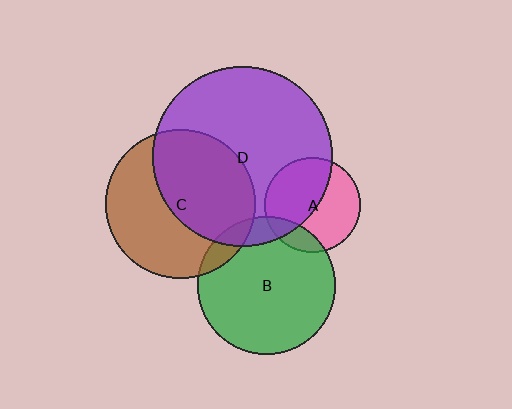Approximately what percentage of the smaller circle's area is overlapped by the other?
Approximately 50%.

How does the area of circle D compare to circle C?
Approximately 1.4 times.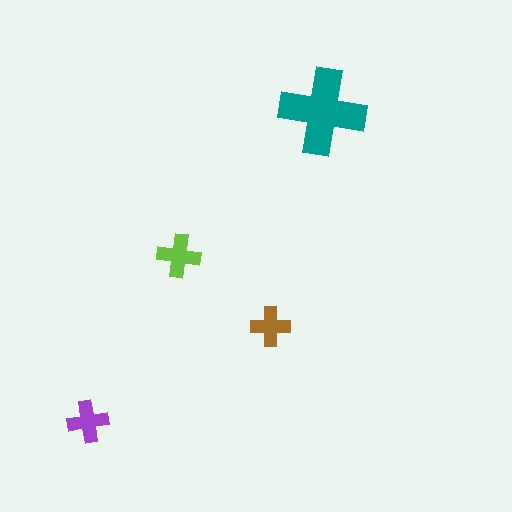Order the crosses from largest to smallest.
the teal one, the lime one, the purple one, the brown one.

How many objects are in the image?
There are 4 objects in the image.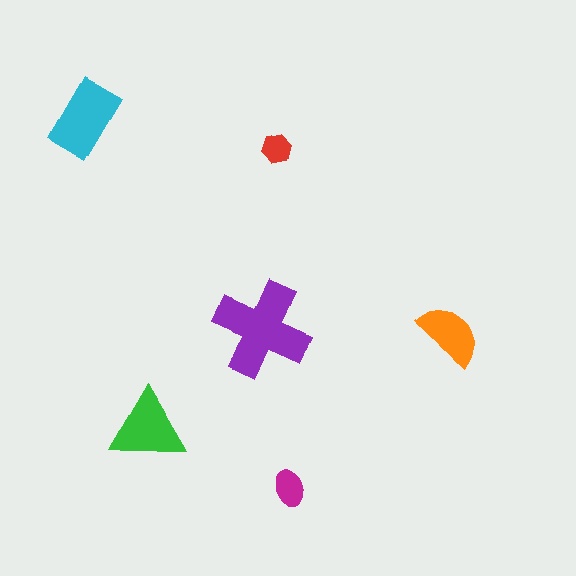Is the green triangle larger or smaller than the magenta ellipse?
Larger.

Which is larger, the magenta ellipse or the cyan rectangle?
The cyan rectangle.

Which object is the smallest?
The red hexagon.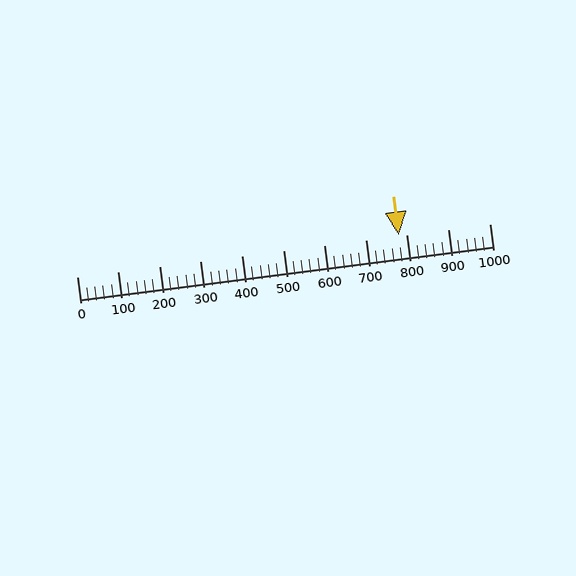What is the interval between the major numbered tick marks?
The major tick marks are spaced 100 units apart.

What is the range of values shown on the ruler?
The ruler shows values from 0 to 1000.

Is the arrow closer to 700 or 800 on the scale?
The arrow is closer to 800.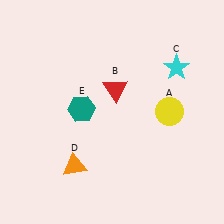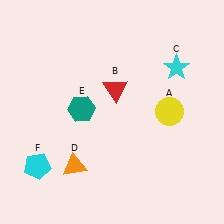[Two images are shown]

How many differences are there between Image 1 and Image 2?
There is 1 difference between the two images.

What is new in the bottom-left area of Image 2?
A cyan pentagon (F) was added in the bottom-left area of Image 2.